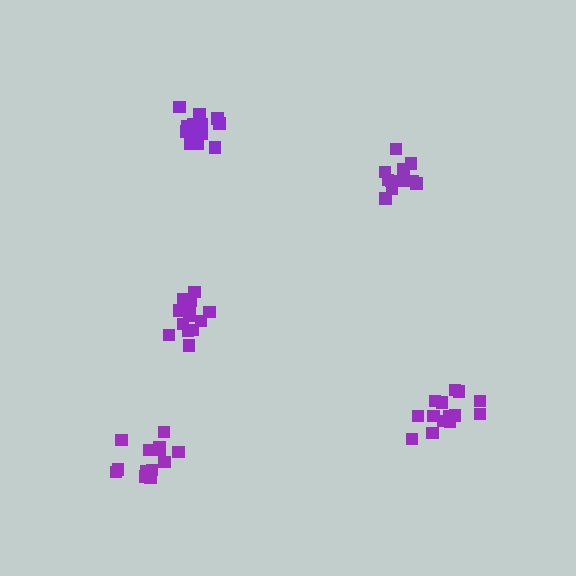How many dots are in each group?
Group 1: 17 dots, Group 2: 12 dots, Group 3: 14 dots, Group 4: 16 dots, Group 5: 13 dots (72 total).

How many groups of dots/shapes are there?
There are 5 groups.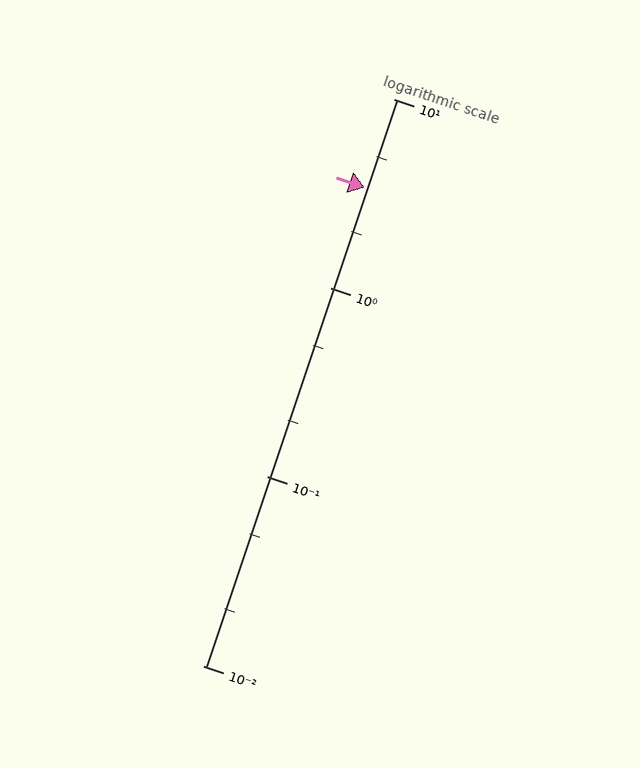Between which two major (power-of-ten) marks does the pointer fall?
The pointer is between 1 and 10.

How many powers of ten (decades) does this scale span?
The scale spans 3 decades, from 0.01 to 10.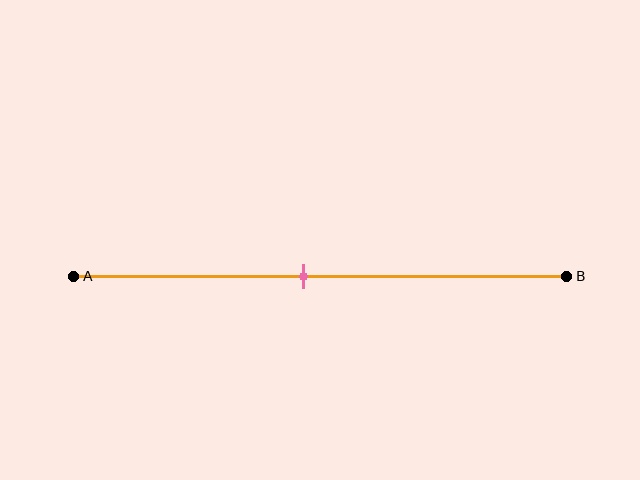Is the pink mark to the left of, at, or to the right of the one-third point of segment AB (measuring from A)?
The pink mark is to the right of the one-third point of segment AB.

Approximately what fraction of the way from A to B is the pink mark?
The pink mark is approximately 45% of the way from A to B.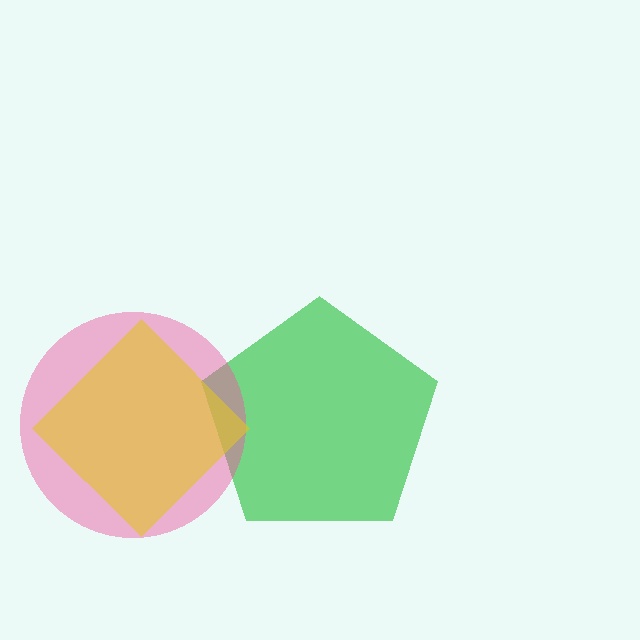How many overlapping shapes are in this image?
There are 3 overlapping shapes in the image.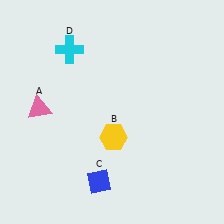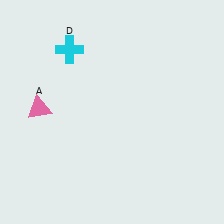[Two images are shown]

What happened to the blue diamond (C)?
The blue diamond (C) was removed in Image 2. It was in the bottom-left area of Image 1.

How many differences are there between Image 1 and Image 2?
There are 2 differences between the two images.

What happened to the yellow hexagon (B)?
The yellow hexagon (B) was removed in Image 2. It was in the bottom-right area of Image 1.